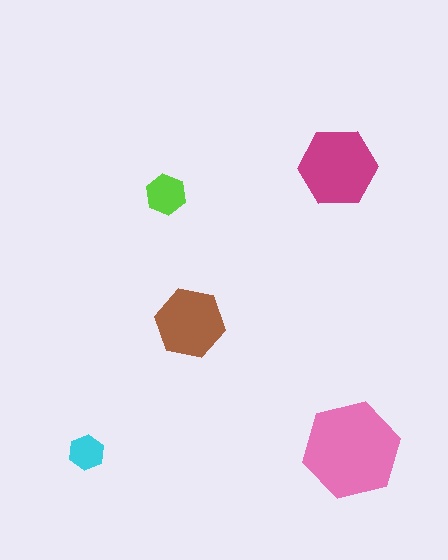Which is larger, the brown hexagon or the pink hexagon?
The pink one.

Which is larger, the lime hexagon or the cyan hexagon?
The lime one.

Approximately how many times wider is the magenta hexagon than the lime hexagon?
About 2 times wider.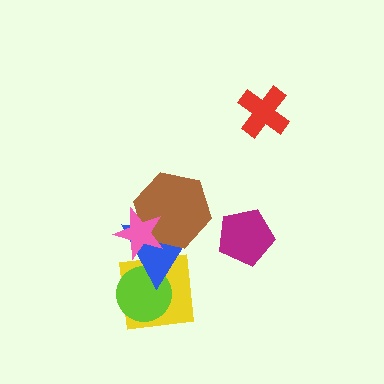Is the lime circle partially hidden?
Yes, it is partially covered by another shape.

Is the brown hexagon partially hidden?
Yes, it is partially covered by another shape.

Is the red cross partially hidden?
No, no other shape covers it.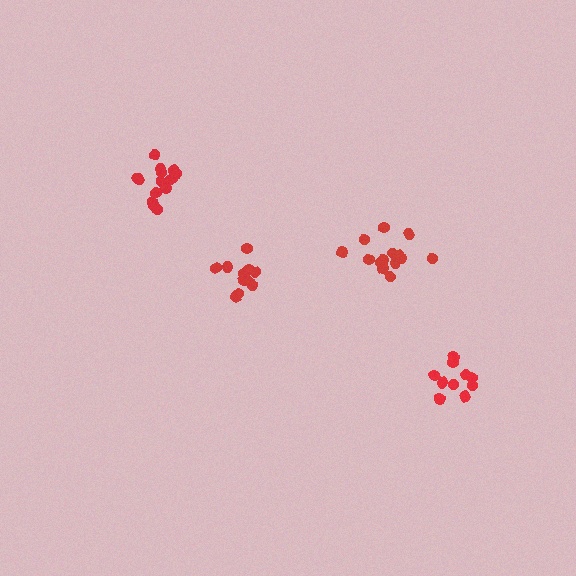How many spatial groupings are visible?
There are 4 spatial groupings.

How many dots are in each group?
Group 1: 10 dots, Group 2: 14 dots, Group 3: 14 dots, Group 4: 12 dots (50 total).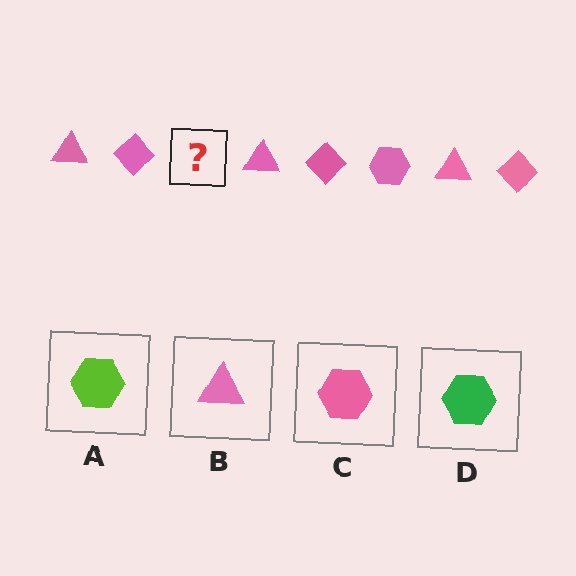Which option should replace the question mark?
Option C.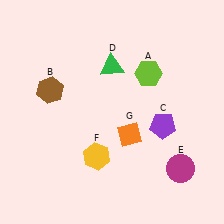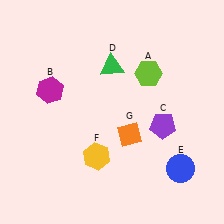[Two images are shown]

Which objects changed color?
B changed from brown to magenta. E changed from magenta to blue.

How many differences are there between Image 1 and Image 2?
There are 2 differences between the two images.